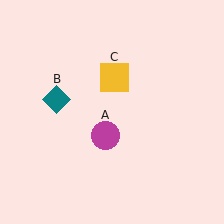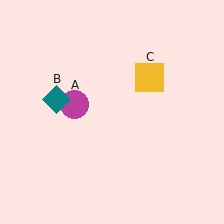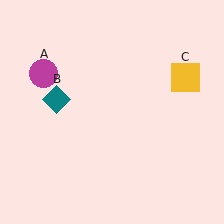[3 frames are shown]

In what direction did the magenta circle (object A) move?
The magenta circle (object A) moved up and to the left.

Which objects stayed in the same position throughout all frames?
Teal diamond (object B) remained stationary.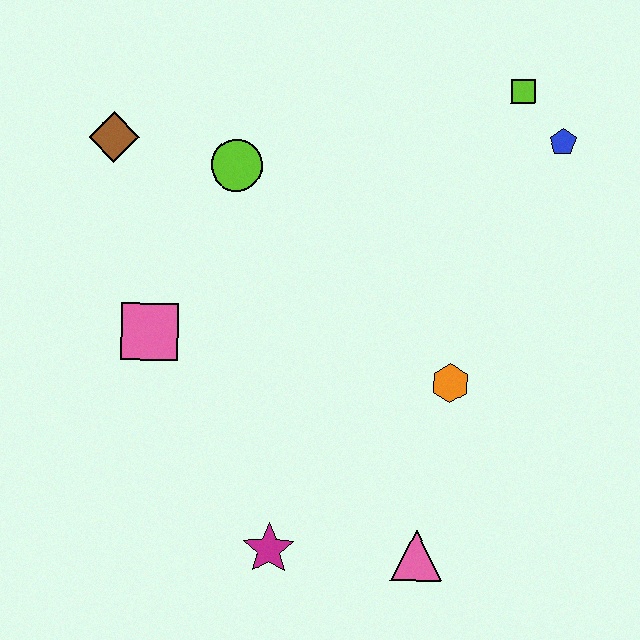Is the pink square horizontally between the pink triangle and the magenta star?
No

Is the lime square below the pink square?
No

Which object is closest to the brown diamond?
The lime circle is closest to the brown diamond.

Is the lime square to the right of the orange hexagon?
Yes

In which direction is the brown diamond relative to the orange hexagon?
The brown diamond is to the left of the orange hexagon.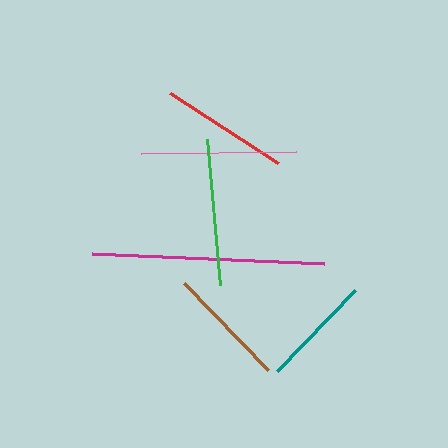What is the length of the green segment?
The green segment is approximately 146 pixels long.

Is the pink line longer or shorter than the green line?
The pink line is longer than the green line.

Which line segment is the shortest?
The teal line is the shortest at approximately 112 pixels.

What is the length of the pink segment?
The pink segment is approximately 155 pixels long.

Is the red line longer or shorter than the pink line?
The pink line is longer than the red line.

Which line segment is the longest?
The magenta line is the longest at approximately 233 pixels.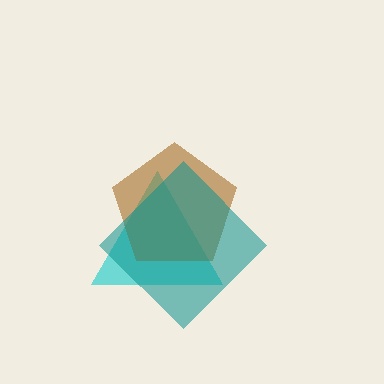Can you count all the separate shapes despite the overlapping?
Yes, there are 3 separate shapes.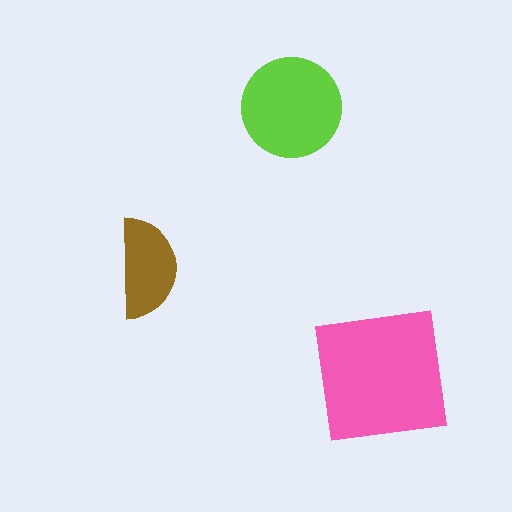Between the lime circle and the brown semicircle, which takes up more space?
The lime circle.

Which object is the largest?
The pink square.